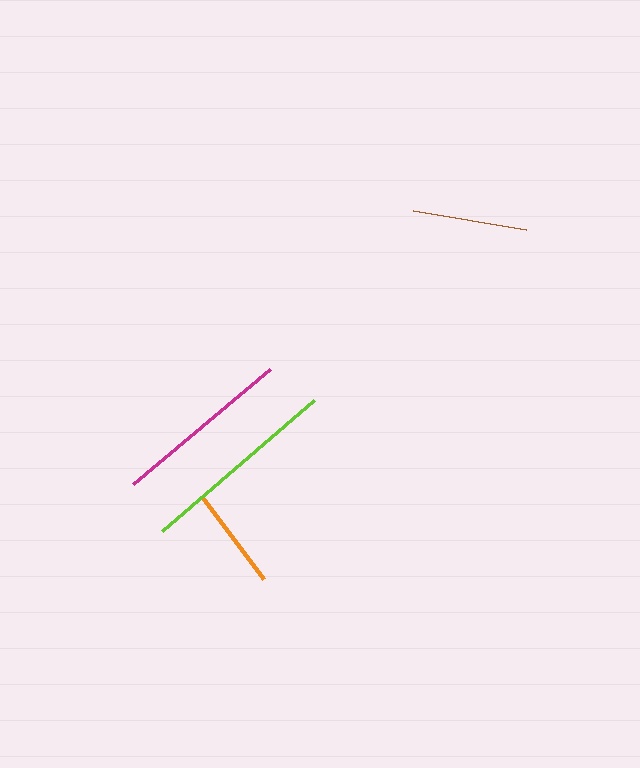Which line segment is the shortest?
The orange line is the shortest at approximately 104 pixels.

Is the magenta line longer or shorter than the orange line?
The magenta line is longer than the orange line.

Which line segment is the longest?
The lime line is the longest at approximately 200 pixels.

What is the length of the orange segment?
The orange segment is approximately 104 pixels long.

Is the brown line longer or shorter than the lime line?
The lime line is longer than the brown line.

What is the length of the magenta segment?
The magenta segment is approximately 179 pixels long.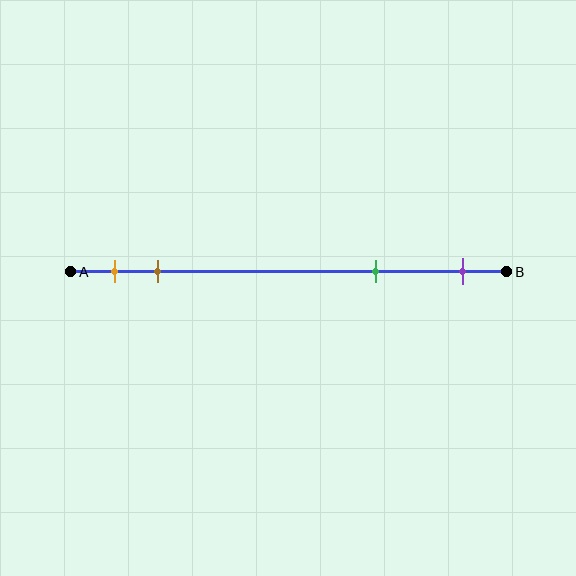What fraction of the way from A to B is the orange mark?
The orange mark is approximately 10% (0.1) of the way from A to B.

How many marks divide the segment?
There are 4 marks dividing the segment.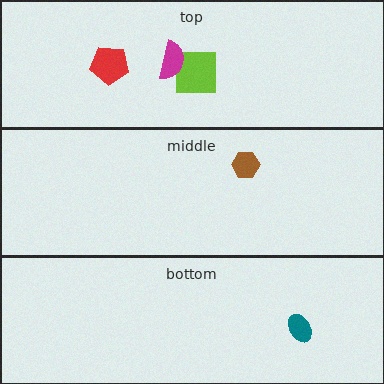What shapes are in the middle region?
The brown hexagon.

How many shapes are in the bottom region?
1.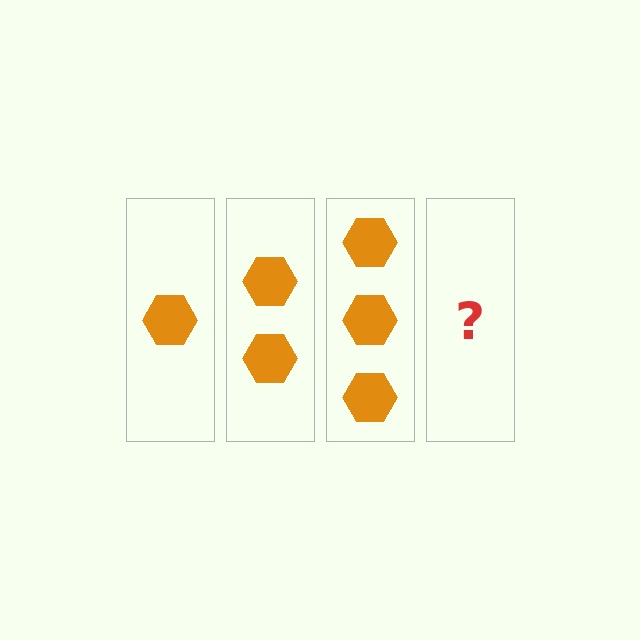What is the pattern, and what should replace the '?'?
The pattern is that each step adds one more hexagon. The '?' should be 4 hexagons.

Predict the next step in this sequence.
The next step is 4 hexagons.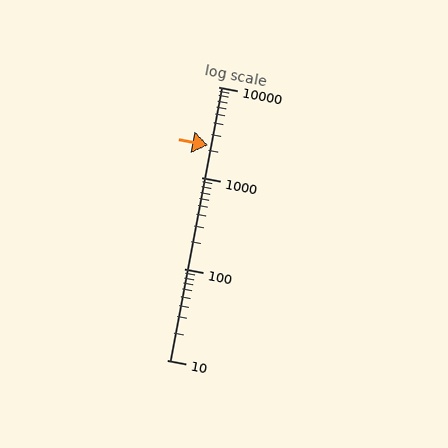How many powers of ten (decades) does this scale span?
The scale spans 3 decades, from 10 to 10000.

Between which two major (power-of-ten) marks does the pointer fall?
The pointer is between 1000 and 10000.